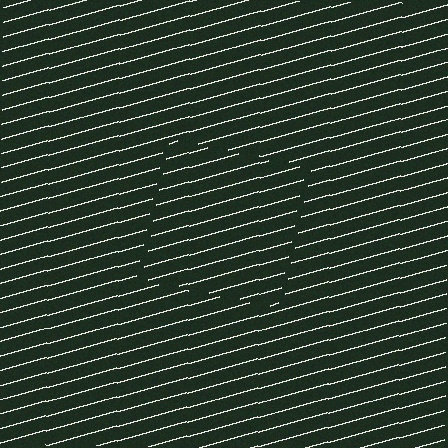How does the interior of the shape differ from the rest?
The interior of the shape contains the same grating, shifted by half a period — the contour is defined by the phase discontinuity where line-ends from the inner and outer gratings abut.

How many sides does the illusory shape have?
4 sides — the line-ends trace a square.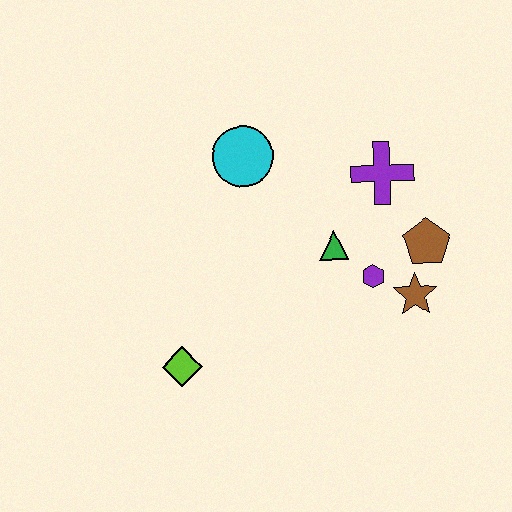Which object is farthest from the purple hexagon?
The lime diamond is farthest from the purple hexagon.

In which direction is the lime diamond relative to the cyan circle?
The lime diamond is below the cyan circle.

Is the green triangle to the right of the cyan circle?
Yes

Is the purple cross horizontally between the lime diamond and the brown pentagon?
Yes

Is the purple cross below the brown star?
No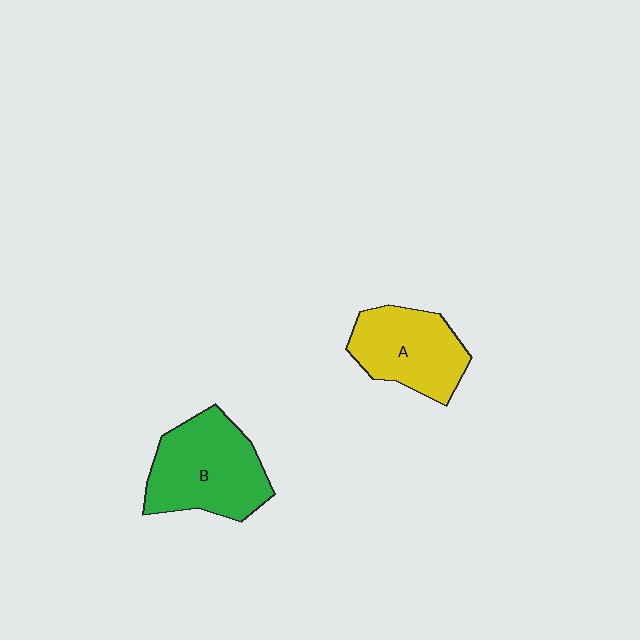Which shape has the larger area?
Shape B (green).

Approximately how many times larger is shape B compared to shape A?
Approximately 1.2 times.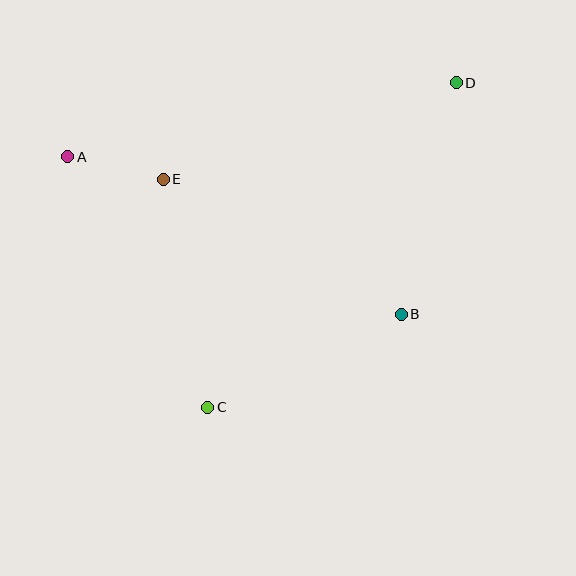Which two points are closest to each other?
Points A and E are closest to each other.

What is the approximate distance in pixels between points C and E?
The distance between C and E is approximately 232 pixels.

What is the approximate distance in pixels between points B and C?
The distance between B and C is approximately 214 pixels.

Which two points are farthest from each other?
Points C and D are farthest from each other.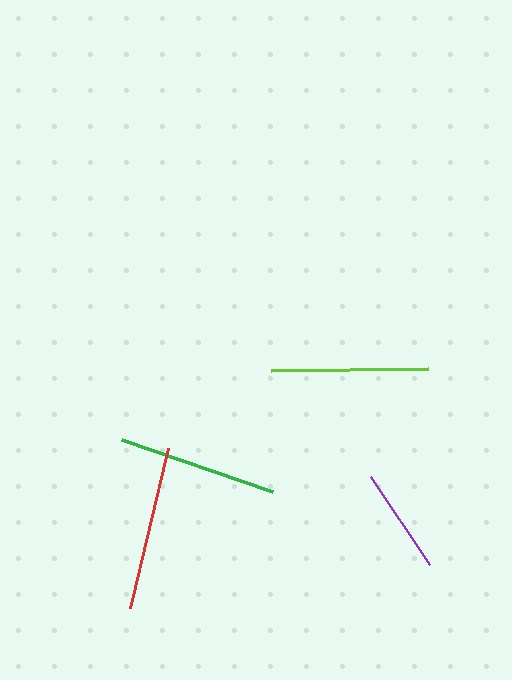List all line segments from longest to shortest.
From longest to shortest: red, green, lime, purple.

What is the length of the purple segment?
The purple segment is approximately 106 pixels long.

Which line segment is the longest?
The red line is the longest at approximately 164 pixels.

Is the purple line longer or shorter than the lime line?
The lime line is longer than the purple line.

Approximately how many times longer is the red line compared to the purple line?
The red line is approximately 1.6 times the length of the purple line.